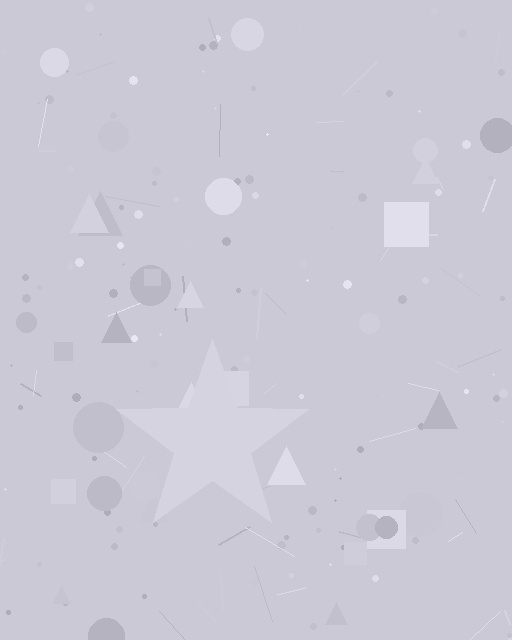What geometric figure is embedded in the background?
A star is embedded in the background.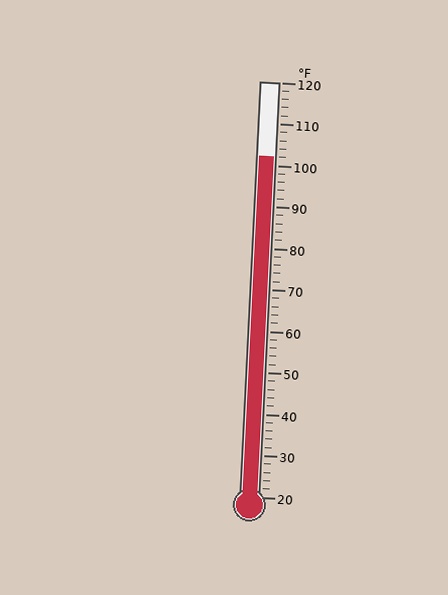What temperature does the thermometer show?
The thermometer shows approximately 102°F.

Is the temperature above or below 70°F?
The temperature is above 70°F.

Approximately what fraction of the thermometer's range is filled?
The thermometer is filled to approximately 80% of its range.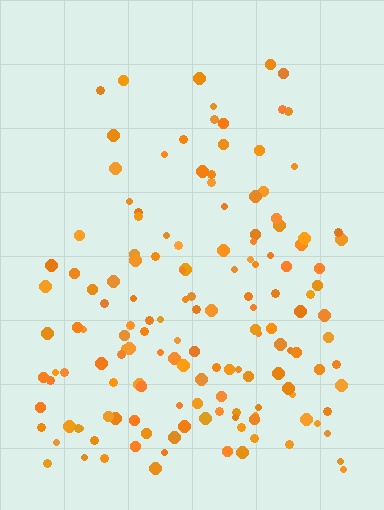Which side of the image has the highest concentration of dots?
The bottom.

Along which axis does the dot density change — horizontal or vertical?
Vertical.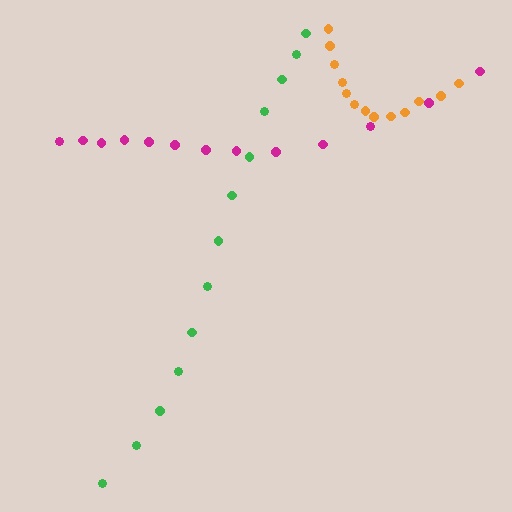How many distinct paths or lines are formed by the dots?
There are 3 distinct paths.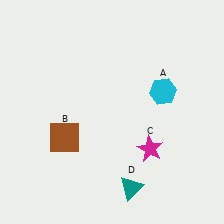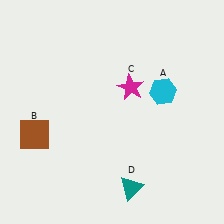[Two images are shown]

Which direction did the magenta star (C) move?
The magenta star (C) moved up.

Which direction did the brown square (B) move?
The brown square (B) moved left.